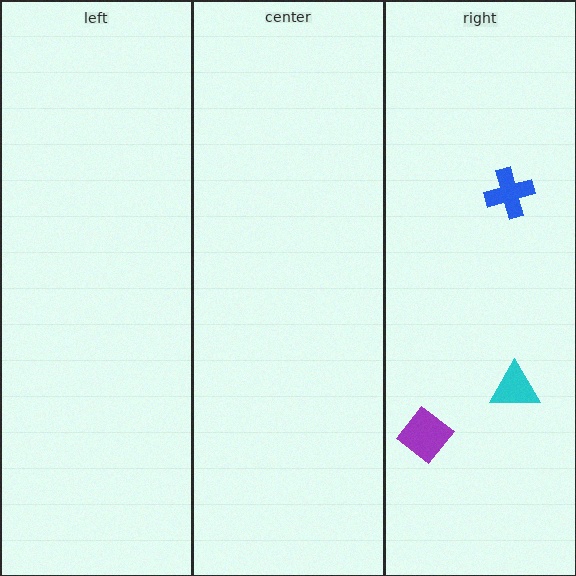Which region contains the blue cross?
The right region.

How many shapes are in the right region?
3.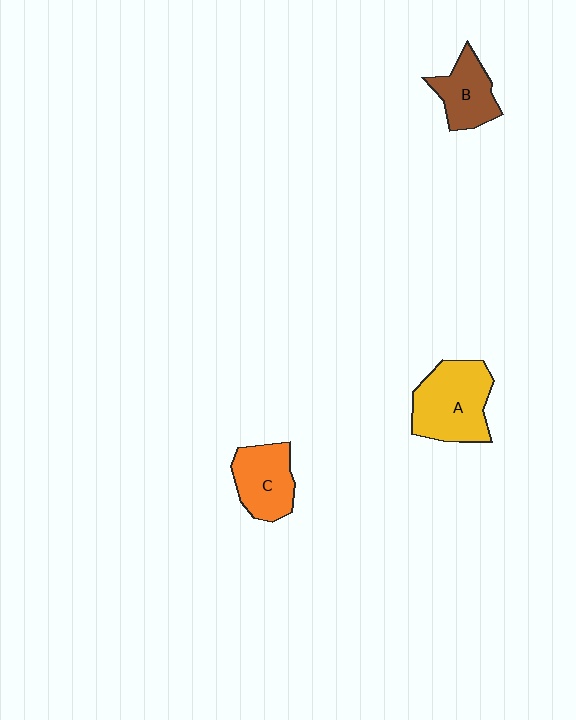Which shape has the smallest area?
Shape B (brown).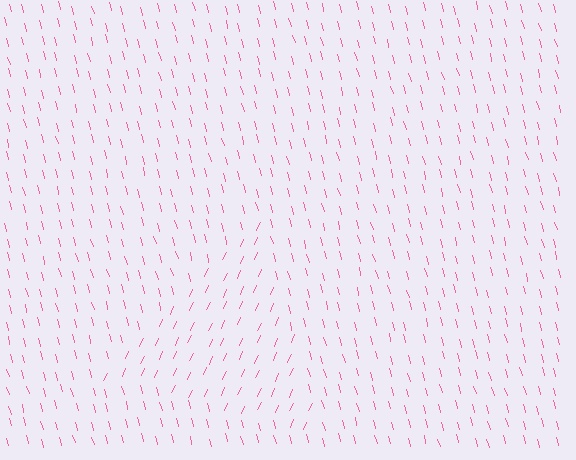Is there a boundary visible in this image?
Yes, there is a texture boundary formed by a change in line orientation.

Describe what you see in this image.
The image is filled with small pink line segments. A triangle region in the image has lines oriented differently from the surrounding lines, creating a visible texture boundary.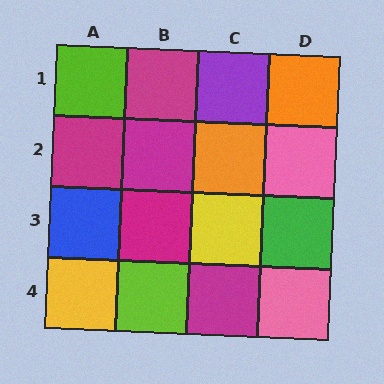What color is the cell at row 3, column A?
Blue.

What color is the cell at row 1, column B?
Magenta.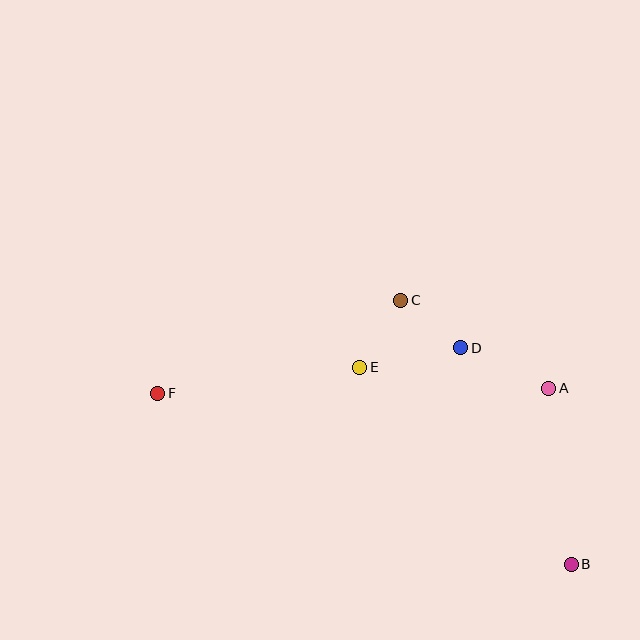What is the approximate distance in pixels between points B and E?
The distance between B and E is approximately 289 pixels.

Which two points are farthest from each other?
Points B and F are farthest from each other.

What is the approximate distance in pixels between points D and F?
The distance between D and F is approximately 307 pixels.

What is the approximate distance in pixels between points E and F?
The distance between E and F is approximately 204 pixels.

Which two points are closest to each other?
Points C and D are closest to each other.